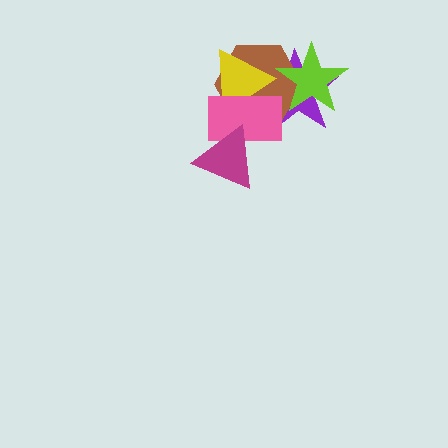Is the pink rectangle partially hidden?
Yes, it is partially covered by another shape.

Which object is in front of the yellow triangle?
The pink rectangle is in front of the yellow triangle.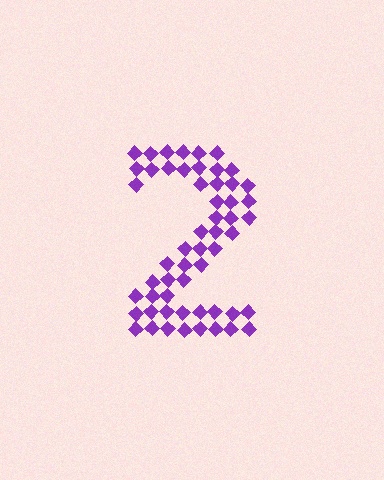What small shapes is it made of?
It is made of small diamonds.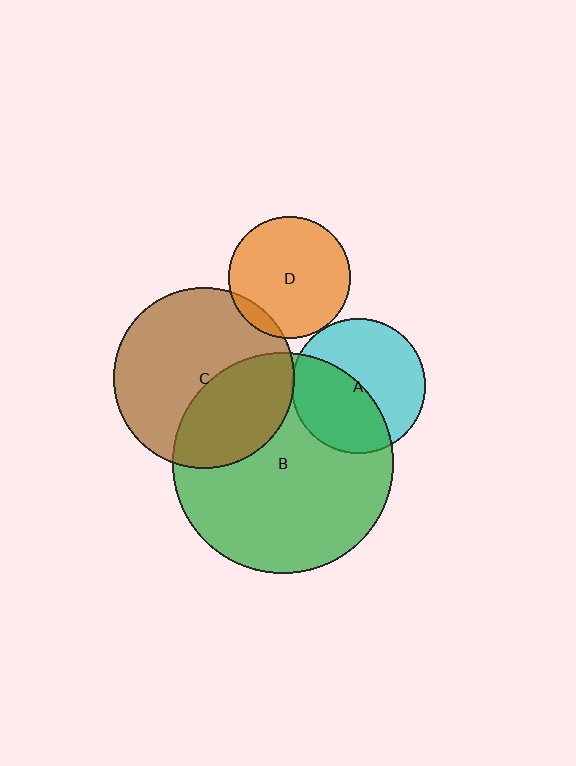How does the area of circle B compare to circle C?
Approximately 1.5 times.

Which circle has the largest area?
Circle B (green).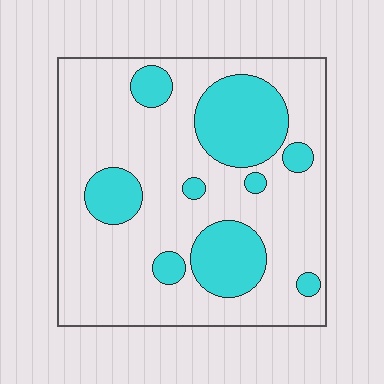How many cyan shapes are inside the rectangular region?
9.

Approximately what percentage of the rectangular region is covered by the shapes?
Approximately 25%.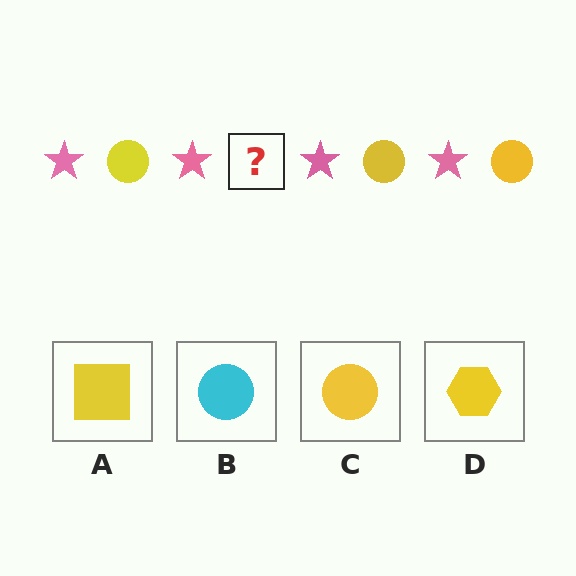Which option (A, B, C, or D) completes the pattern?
C.